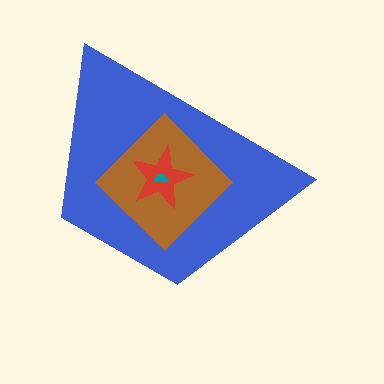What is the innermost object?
The teal semicircle.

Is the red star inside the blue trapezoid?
Yes.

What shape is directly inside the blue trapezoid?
The brown diamond.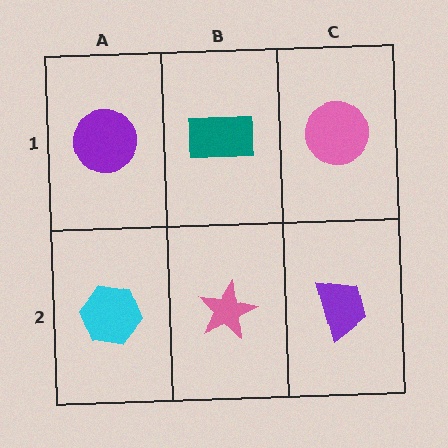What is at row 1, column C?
A pink circle.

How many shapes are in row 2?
3 shapes.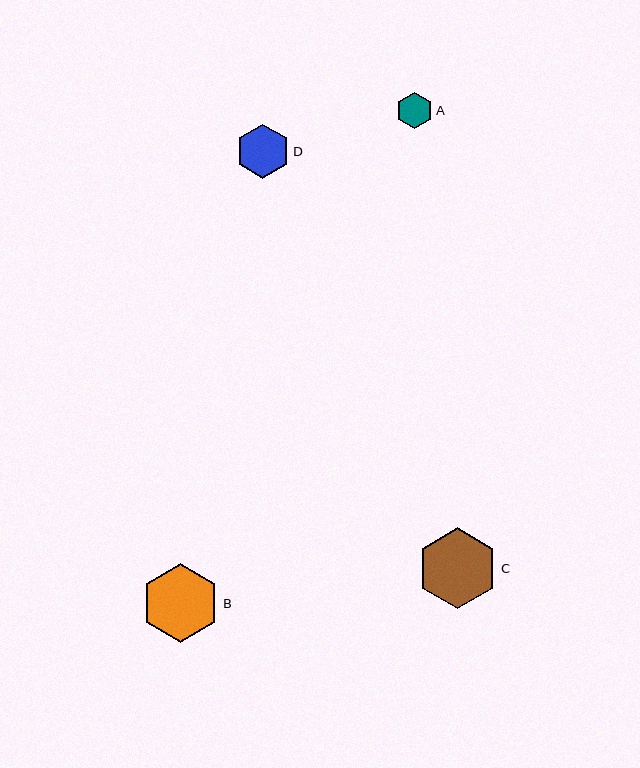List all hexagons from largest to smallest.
From largest to smallest: C, B, D, A.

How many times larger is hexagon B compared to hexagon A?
Hexagon B is approximately 2.2 times the size of hexagon A.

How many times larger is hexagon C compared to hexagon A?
Hexagon C is approximately 2.2 times the size of hexagon A.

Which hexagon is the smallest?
Hexagon A is the smallest with a size of approximately 36 pixels.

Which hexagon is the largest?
Hexagon C is the largest with a size of approximately 81 pixels.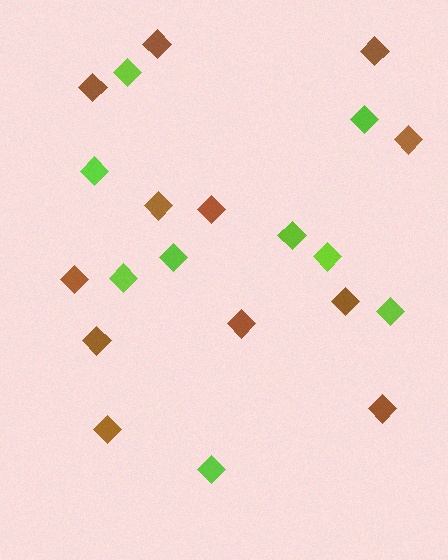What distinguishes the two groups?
There are 2 groups: one group of lime diamonds (9) and one group of brown diamonds (12).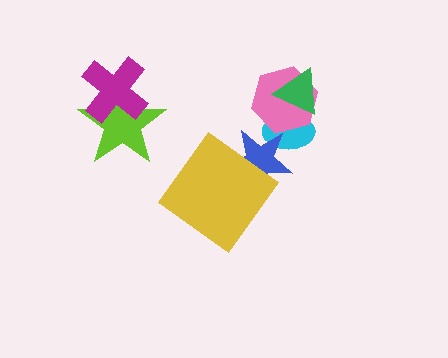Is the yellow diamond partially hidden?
No, no other shape covers it.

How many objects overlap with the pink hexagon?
2 objects overlap with the pink hexagon.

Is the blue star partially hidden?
Yes, it is partially covered by another shape.